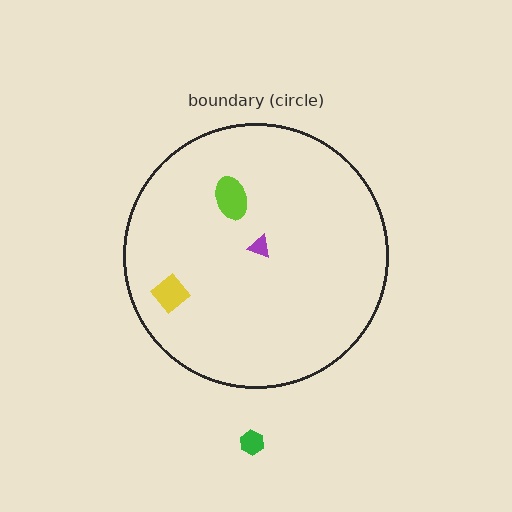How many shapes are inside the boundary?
3 inside, 1 outside.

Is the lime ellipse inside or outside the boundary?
Inside.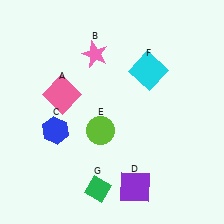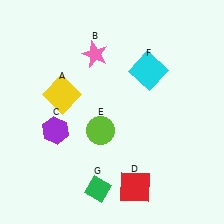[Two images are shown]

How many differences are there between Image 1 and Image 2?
There are 3 differences between the two images.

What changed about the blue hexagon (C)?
In Image 1, C is blue. In Image 2, it changed to purple.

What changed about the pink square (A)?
In Image 1, A is pink. In Image 2, it changed to yellow.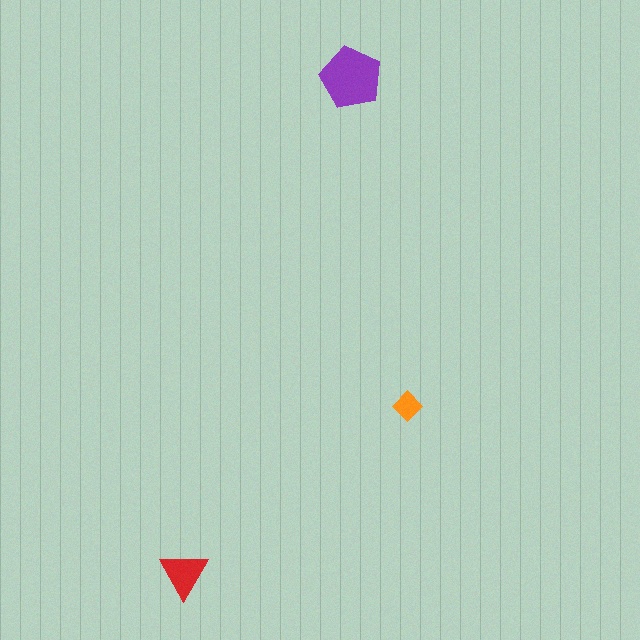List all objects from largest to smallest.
The purple pentagon, the red triangle, the orange diamond.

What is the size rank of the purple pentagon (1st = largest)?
1st.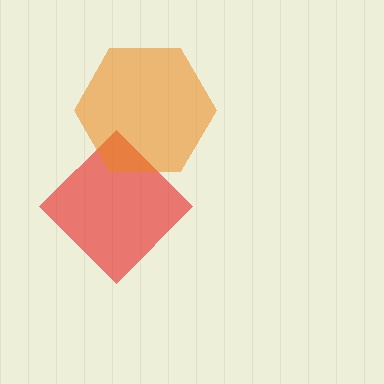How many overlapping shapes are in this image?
There are 2 overlapping shapes in the image.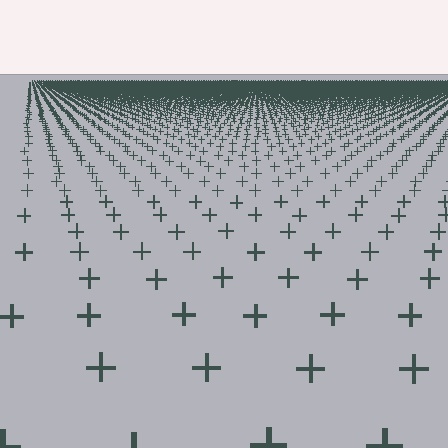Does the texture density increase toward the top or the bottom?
Density increases toward the top.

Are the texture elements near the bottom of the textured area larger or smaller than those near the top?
Larger. Near the bottom, elements are closer to the viewer and appear at a bigger on-screen size.